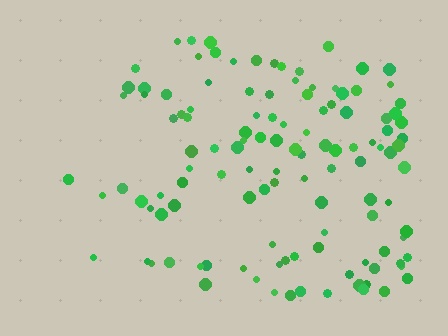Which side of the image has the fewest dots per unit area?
The left.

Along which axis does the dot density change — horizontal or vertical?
Horizontal.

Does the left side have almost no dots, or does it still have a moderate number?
Still a moderate number, just noticeably fewer than the right.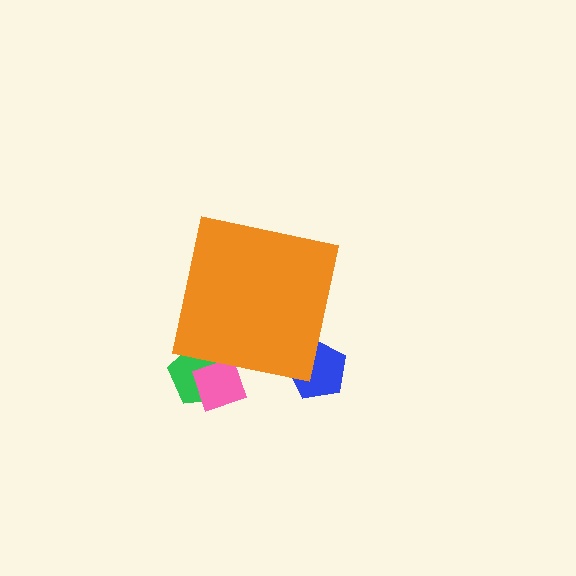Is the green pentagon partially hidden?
Yes, the green pentagon is partially hidden behind the orange square.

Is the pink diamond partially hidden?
Yes, the pink diamond is partially hidden behind the orange square.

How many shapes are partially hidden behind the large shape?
3 shapes are partially hidden.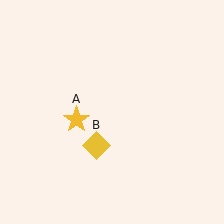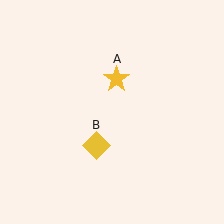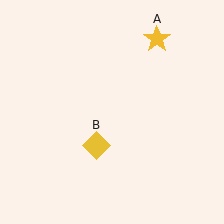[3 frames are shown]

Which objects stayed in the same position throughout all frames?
Yellow diamond (object B) remained stationary.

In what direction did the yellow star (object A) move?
The yellow star (object A) moved up and to the right.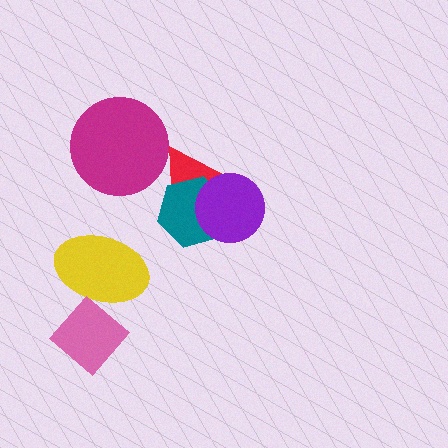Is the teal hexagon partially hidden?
Yes, it is partially covered by another shape.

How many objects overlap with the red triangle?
3 objects overlap with the red triangle.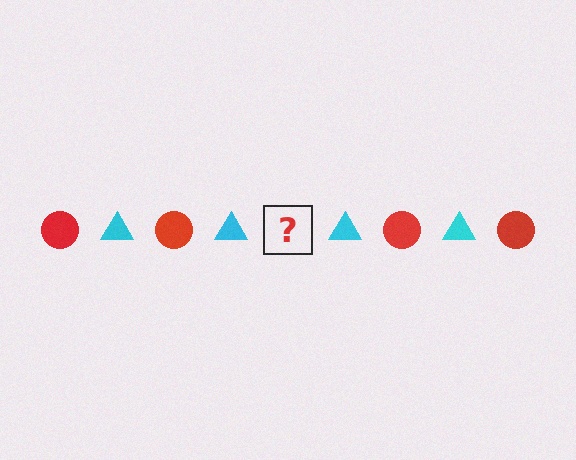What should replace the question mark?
The question mark should be replaced with a red circle.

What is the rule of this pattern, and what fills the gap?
The rule is that the pattern alternates between red circle and cyan triangle. The gap should be filled with a red circle.